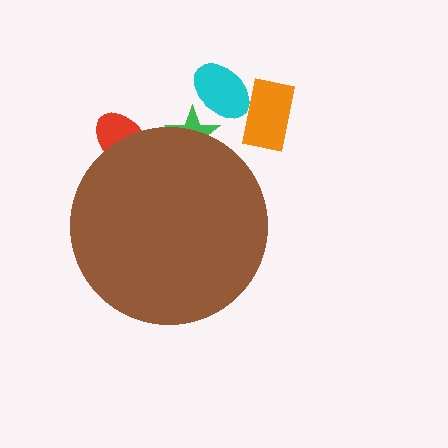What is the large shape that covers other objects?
A brown circle.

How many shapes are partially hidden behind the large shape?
2 shapes are partially hidden.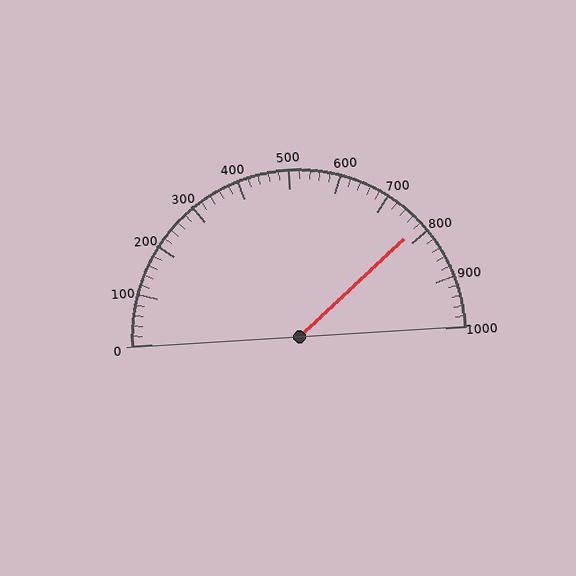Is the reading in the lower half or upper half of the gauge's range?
The reading is in the upper half of the range (0 to 1000).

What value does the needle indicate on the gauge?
The needle indicates approximately 780.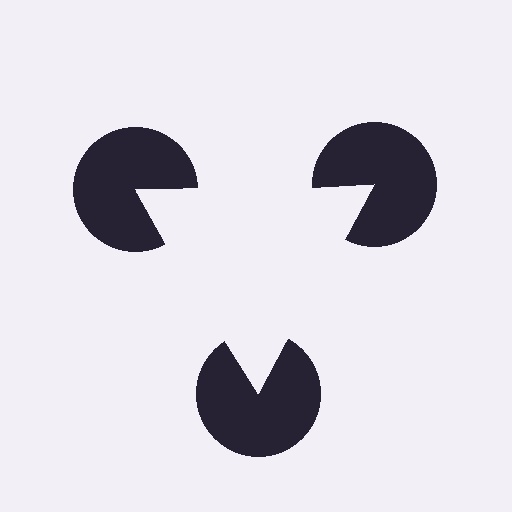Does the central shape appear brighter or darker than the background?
It typically appears slightly brighter than the background, even though no actual brightness change is drawn.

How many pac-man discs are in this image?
There are 3 — one at each vertex of the illusory triangle.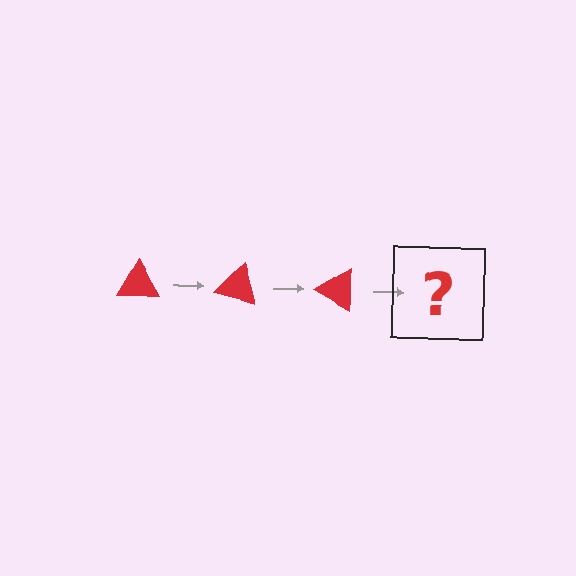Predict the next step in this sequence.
The next step is a red triangle rotated 45 degrees.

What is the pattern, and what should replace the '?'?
The pattern is that the triangle rotates 15 degrees each step. The '?' should be a red triangle rotated 45 degrees.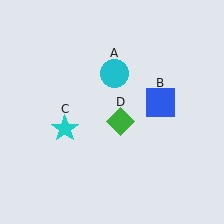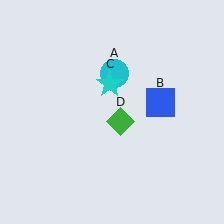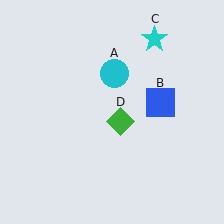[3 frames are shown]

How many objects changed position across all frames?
1 object changed position: cyan star (object C).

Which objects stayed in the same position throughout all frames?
Cyan circle (object A) and blue square (object B) and green diamond (object D) remained stationary.